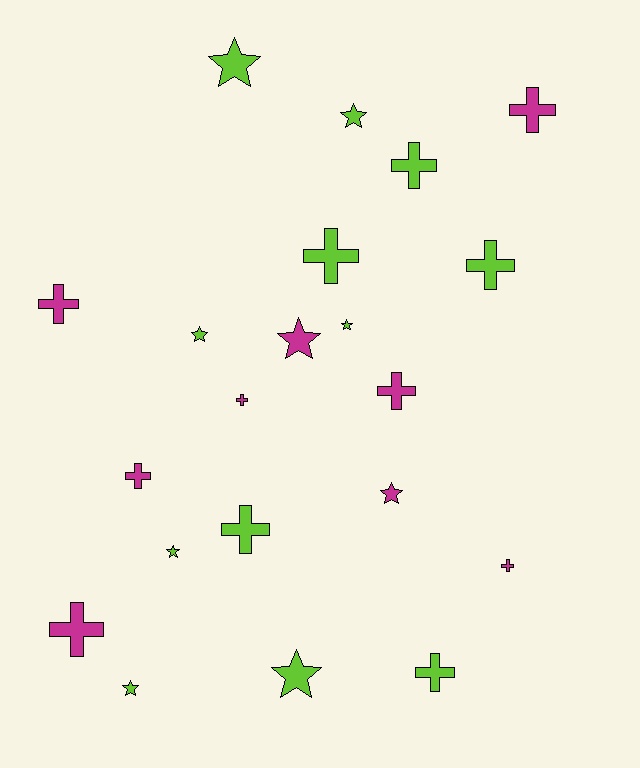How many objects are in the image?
There are 21 objects.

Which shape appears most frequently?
Cross, with 12 objects.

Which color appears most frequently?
Lime, with 12 objects.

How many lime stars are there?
There are 7 lime stars.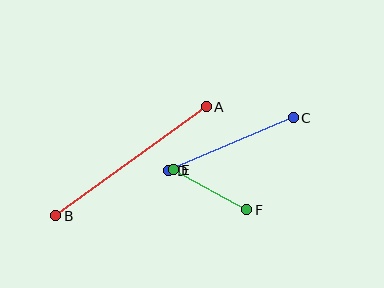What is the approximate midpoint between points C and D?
The midpoint is at approximately (231, 144) pixels.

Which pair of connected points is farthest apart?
Points A and B are farthest apart.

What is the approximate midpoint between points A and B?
The midpoint is at approximately (131, 161) pixels.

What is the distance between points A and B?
The distance is approximately 186 pixels.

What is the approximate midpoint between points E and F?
The midpoint is at approximately (210, 190) pixels.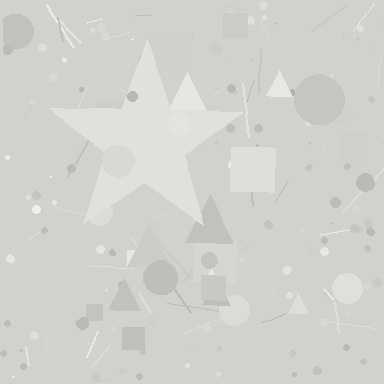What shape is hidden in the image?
A star is hidden in the image.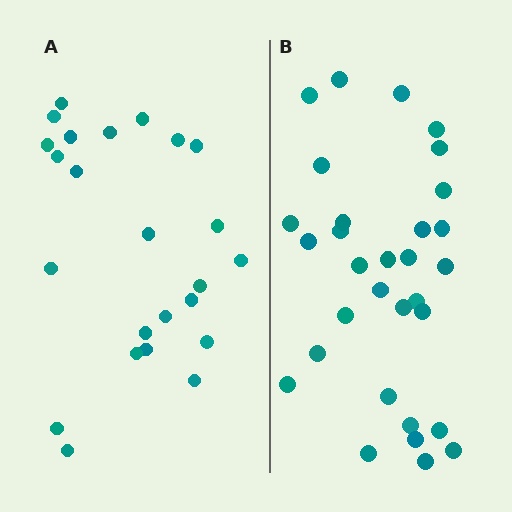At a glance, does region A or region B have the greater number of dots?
Region B (the right region) has more dots.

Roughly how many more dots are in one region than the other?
Region B has roughly 8 or so more dots than region A.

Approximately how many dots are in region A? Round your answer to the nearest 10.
About 20 dots. (The exact count is 24, which rounds to 20.)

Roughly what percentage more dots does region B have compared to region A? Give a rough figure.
About 30% more.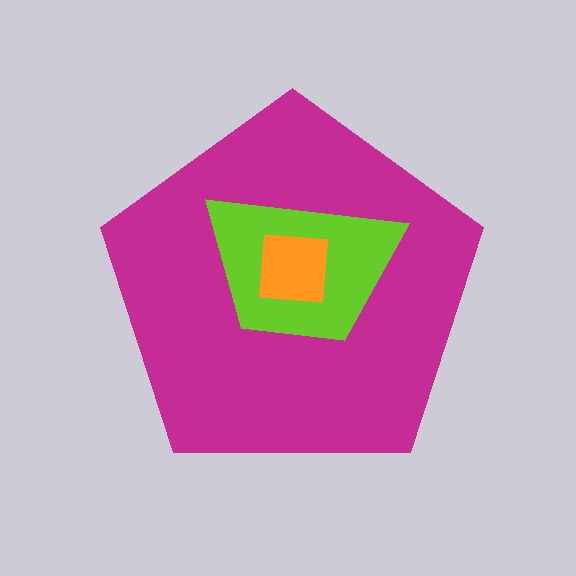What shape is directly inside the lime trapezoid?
The orange square.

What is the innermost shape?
The orange square.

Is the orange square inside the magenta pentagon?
Yes.